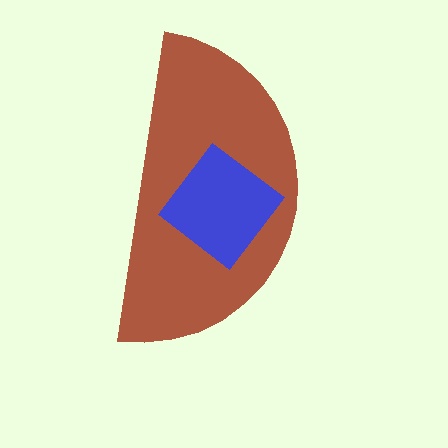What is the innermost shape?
The blue diamond.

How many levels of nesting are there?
2.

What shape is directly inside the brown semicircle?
The blue diamond.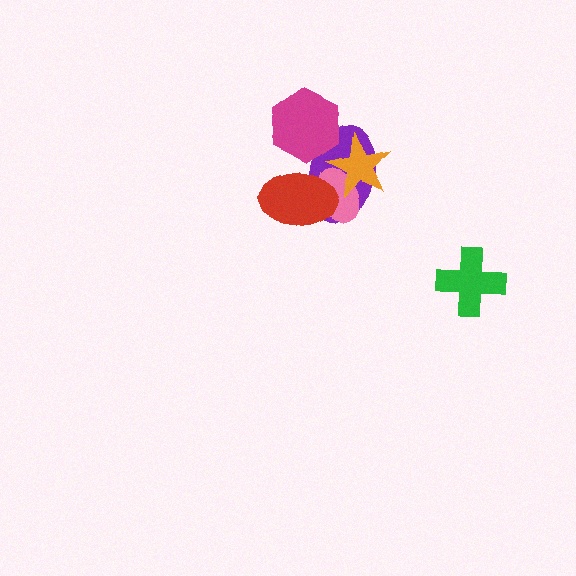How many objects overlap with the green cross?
0 objects overlap with the green cross.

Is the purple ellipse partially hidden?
Yes, it is partially covered by another shape.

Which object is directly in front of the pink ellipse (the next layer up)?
The red ellipse is directly in front of the pink ellipse.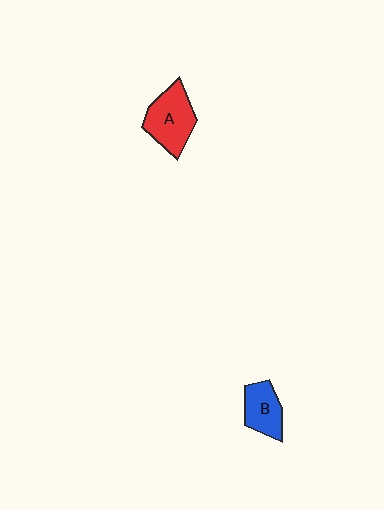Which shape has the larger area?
Shape A (red).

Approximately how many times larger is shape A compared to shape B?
Approximately 1.4 times.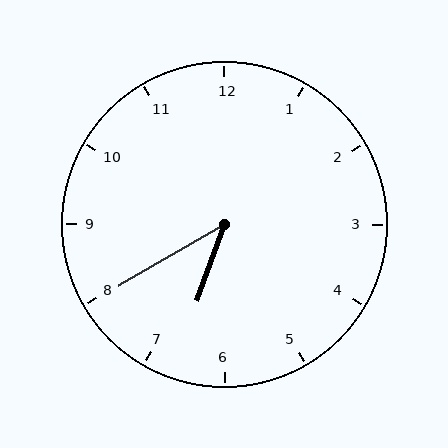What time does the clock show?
6:40.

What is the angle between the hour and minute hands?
Approximately 40 degrees.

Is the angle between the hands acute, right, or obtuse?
It is acute.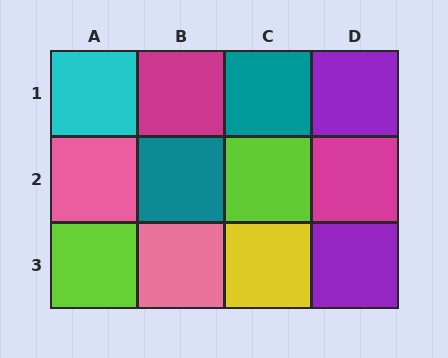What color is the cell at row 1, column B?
Magenta.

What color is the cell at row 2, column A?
Pink.